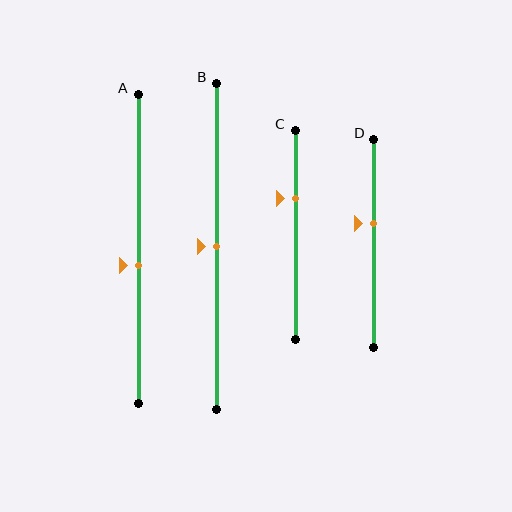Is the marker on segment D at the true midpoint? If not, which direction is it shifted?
No, the marker on segment D is shifted upward by about 10% of the segment length.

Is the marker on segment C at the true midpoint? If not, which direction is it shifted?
No, the marker on segment C is shifted upward by about 17% of the segment length.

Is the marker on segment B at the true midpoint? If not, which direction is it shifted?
Yes, the marker on segment B is at the true midpoint.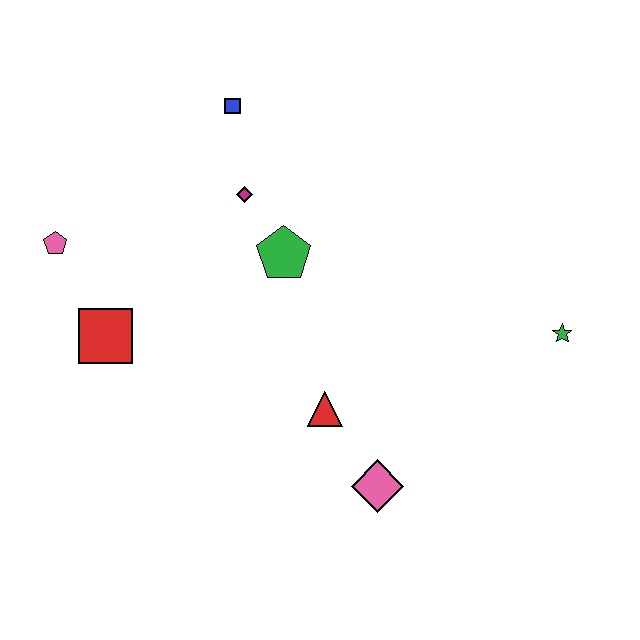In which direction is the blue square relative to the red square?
The blue square is above the red square.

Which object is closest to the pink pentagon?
The red square is closest to the pink pentagon.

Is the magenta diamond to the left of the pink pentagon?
No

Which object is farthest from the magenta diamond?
The green star is farthest from the magenta diamond.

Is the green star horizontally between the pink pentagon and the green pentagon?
No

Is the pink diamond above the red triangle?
No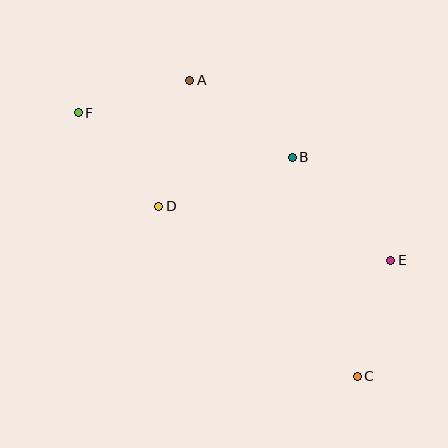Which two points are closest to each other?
Points A and F are closest to each other.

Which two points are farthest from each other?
Points C and F are farthest from each other.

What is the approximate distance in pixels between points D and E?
The distance between D and E is approximately 238 pixels.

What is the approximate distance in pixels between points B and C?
The distance between B and C is approximately 228 pixels.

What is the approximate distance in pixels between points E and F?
The distance between E and F is approximately 345 pixels.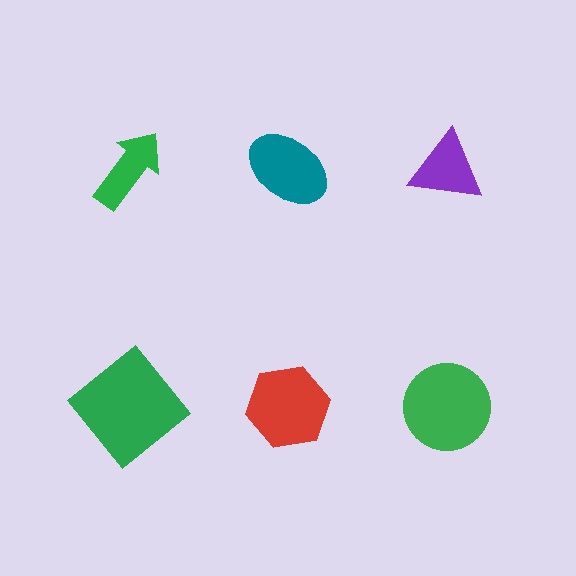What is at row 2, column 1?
A green diamond.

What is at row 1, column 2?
A teal ellipse.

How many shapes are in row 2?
3 shapes.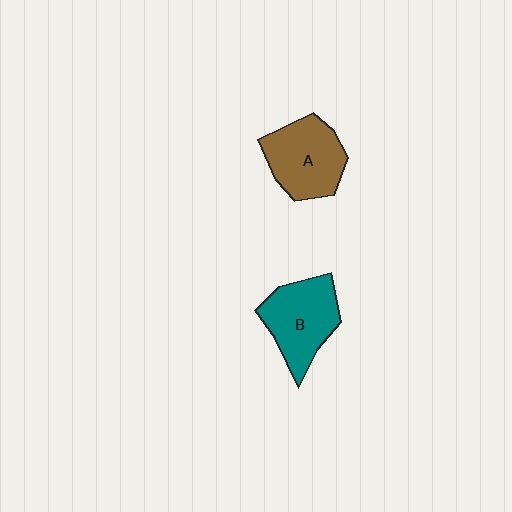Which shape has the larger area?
Shape B (teal).